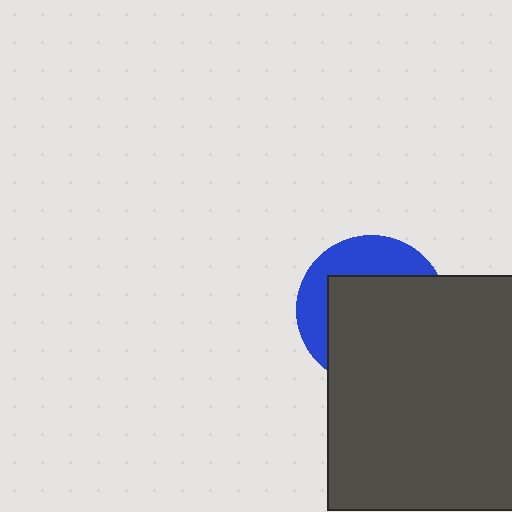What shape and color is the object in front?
The object in front is a dark gray square.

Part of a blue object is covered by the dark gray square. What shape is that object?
It is a circle.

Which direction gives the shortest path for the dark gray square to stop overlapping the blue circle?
Moving toward the lower-right gives the shortest separation.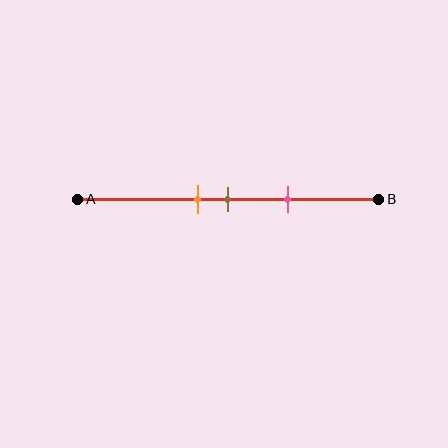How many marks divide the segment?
There are 3 marks dividing the segment.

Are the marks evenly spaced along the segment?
Yes, the marks are approximately evenly spaced.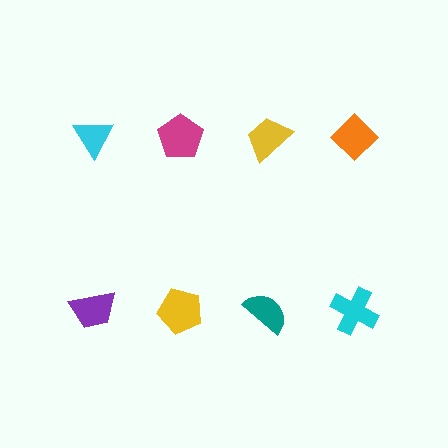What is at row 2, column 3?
A teal semicircle.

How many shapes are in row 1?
4 shapes.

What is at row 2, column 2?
A yellow pentagon.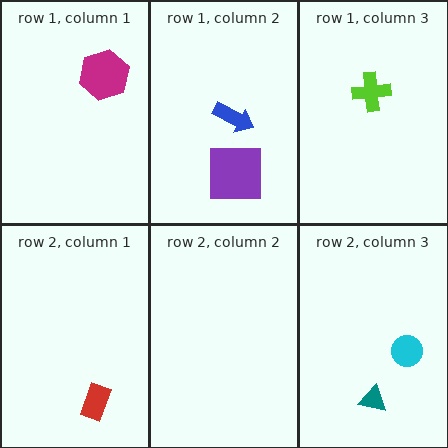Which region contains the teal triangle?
The row 2, column 3 region.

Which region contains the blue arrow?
The row 1, column 2 region.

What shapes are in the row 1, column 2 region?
The purple square, the blue arrow.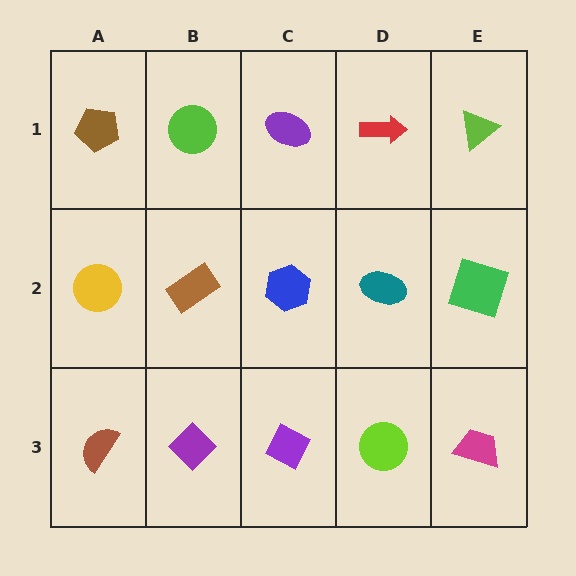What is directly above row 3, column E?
A green square.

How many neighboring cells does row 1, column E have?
2.